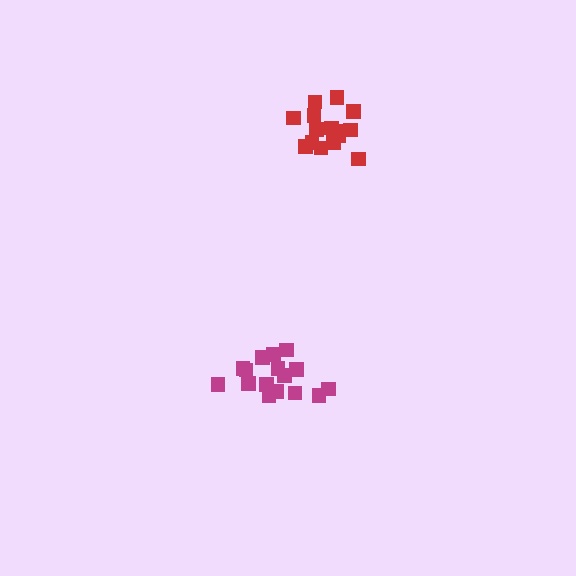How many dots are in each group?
Group 1: 16 dots, Group 2: 15 dots (31 total).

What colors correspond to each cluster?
The clusters are colored: magenta, red.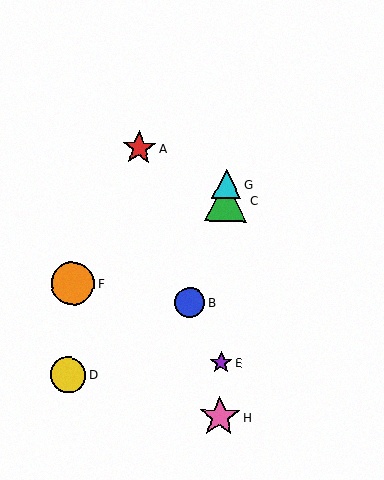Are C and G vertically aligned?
Yes, both are at x≈226.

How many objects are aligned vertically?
4 objects (C, E, G, H) are aligned vertically.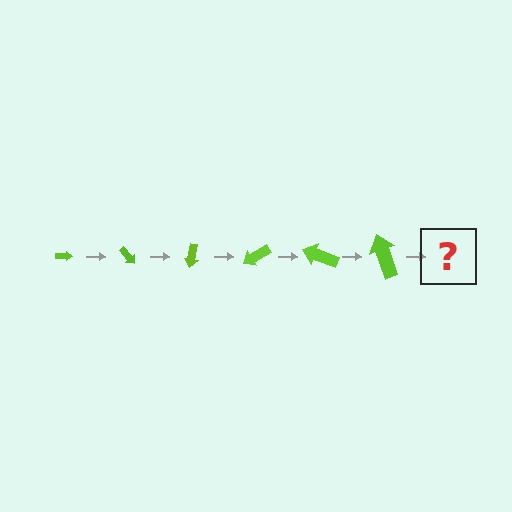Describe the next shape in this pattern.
It should be an arrow, larger than the previous one and rotated 300 degrees from the start.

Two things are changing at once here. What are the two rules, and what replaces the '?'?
The two rules are that the arrow grows larger each step and it rotates 50 degrees each step. The '?' should be an arrow, larger than the previous one and rotated 300 degrees from the start.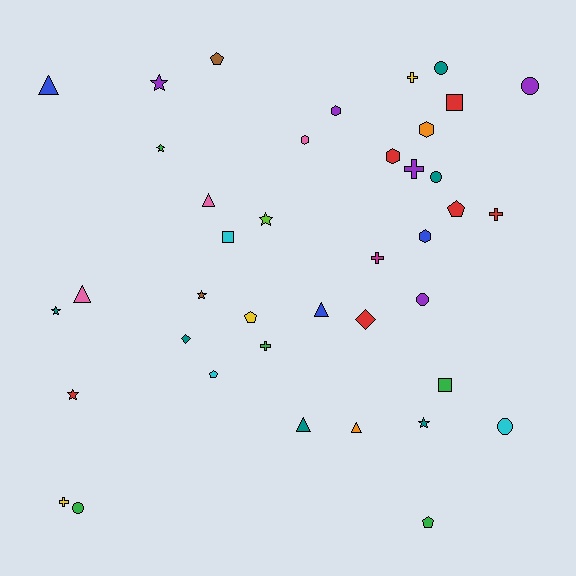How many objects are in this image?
There are 40 objects.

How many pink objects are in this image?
There are 3 pink objects.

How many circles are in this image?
There are 6 circles.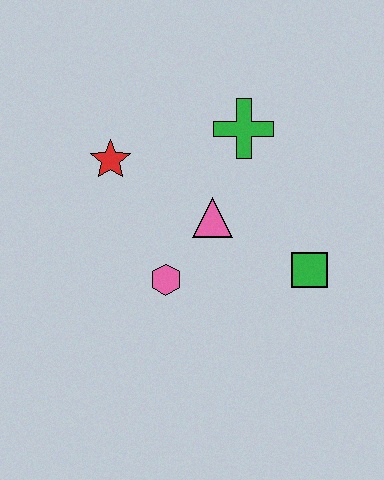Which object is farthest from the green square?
The red star is farthest from the green square.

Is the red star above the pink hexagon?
Yes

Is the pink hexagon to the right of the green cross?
No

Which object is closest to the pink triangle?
The pink hexagon is closest to the pink triangle.